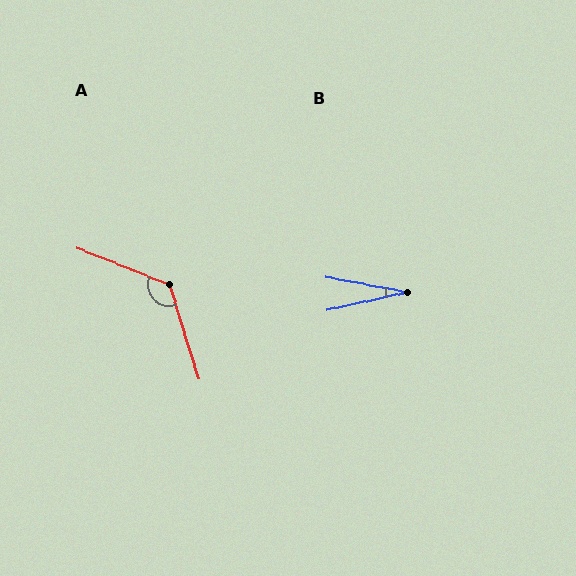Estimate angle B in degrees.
Approximately 23 degrees.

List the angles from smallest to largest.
B (23°), A (129°).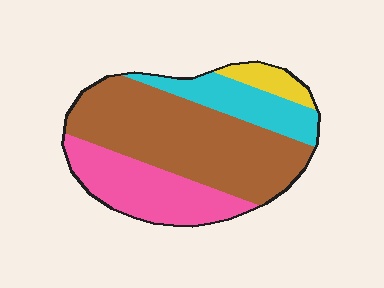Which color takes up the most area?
Brown, at roughly 50%.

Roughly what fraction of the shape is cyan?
Cyan covers roughly 15% of the shape.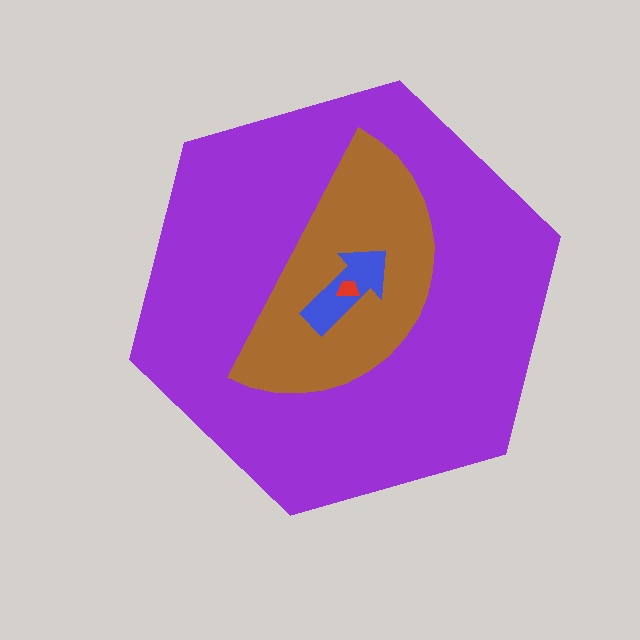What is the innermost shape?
The red trapezoid.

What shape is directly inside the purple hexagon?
The brown semicircle.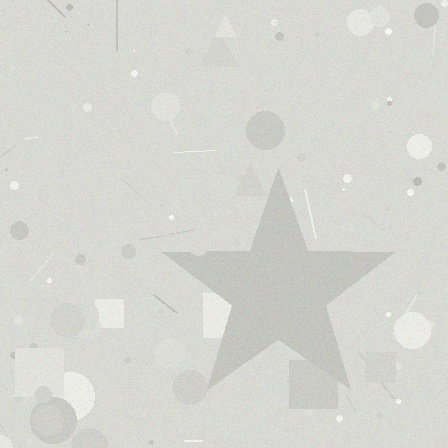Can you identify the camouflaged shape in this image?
The camouflaged shape is a star.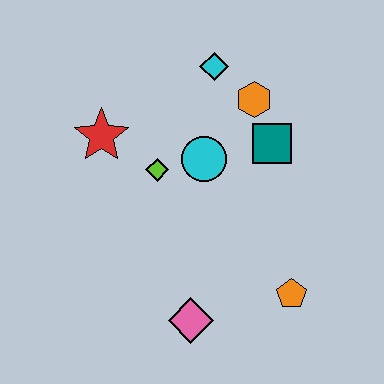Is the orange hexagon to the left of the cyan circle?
No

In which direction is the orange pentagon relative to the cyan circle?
The orange pentagon is below the cyan circle.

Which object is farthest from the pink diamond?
The cyan diamond is farthest from the pink diamond.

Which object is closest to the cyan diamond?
The orange hexagon is closest to the cyan diamond.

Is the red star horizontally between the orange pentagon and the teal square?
No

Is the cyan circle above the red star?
No